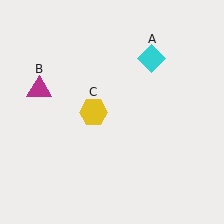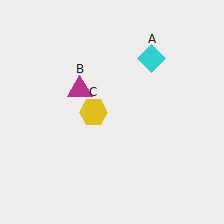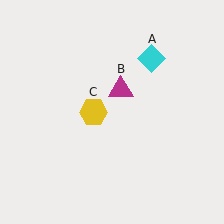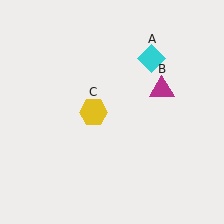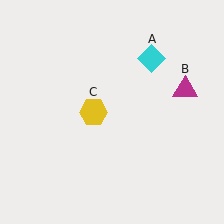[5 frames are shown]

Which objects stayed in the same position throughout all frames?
Cyan diamond (object A) and yellow hexagon (object C) remained stationary.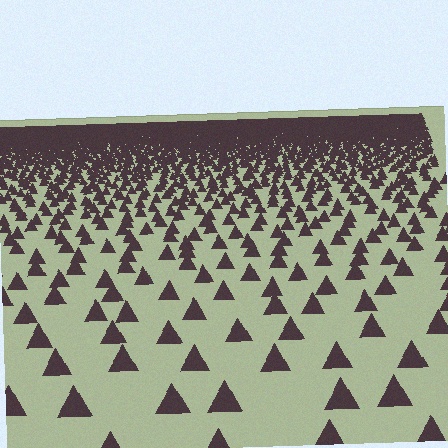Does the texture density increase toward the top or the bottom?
Density increases toward the top.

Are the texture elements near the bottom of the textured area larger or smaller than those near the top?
Larger. Near the bottom, elements are closer to the viewer and appear at a bigger on-screen size.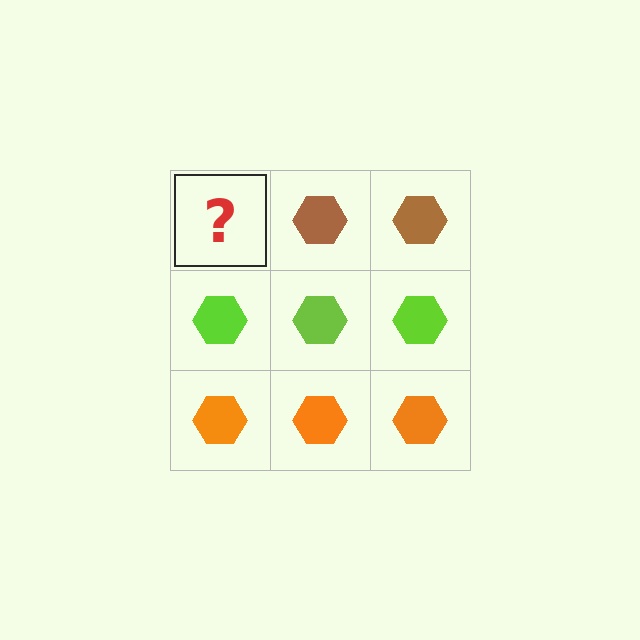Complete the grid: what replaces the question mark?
The question mark should be replaced with a brown hexagon.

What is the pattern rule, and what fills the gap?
The rule is that each row has a consistent color. The gap should be filled with a brown hexagon.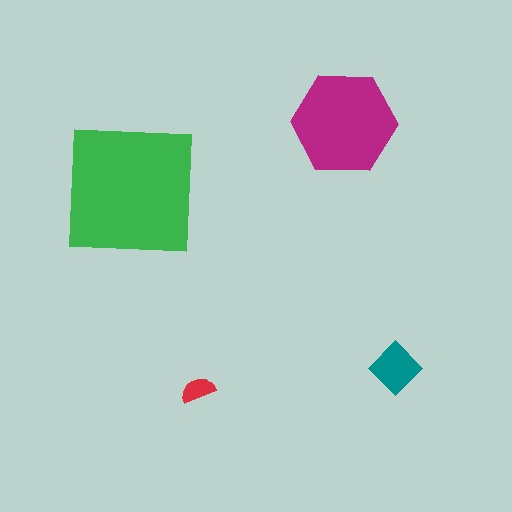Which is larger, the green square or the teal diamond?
The green square.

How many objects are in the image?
There are 4 objects in the image.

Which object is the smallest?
The red semicircle.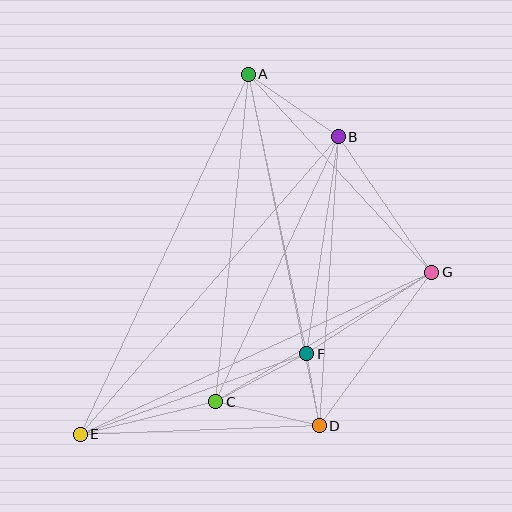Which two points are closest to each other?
Points D and F are closest to each other.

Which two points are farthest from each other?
Points A and E are farthest from each other.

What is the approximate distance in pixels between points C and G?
The distance between C and G is approximately 251 pixels.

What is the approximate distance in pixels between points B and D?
The distance between B and D is approximately 289 pixels.